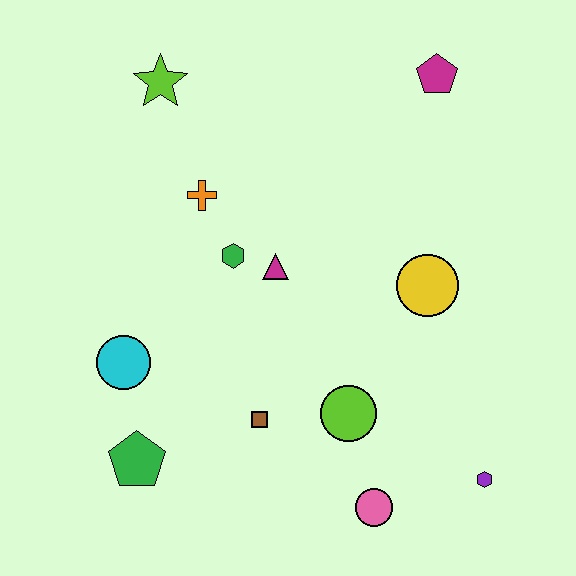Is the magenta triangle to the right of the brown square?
Yes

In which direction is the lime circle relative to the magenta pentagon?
The lime circle is below the magenta pentagon.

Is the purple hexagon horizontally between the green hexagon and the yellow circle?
No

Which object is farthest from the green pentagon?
The magenta pentagon is farthest from the green pentagon.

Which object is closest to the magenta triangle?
The green hexagon is closest to the magenta triangle.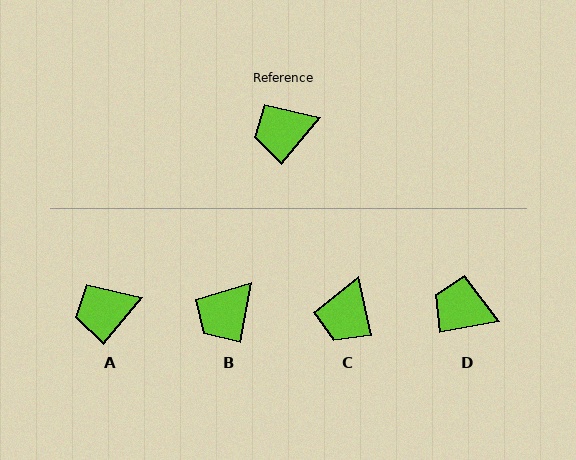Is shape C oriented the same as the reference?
No, it is off by about 52 degrees.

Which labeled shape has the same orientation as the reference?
A.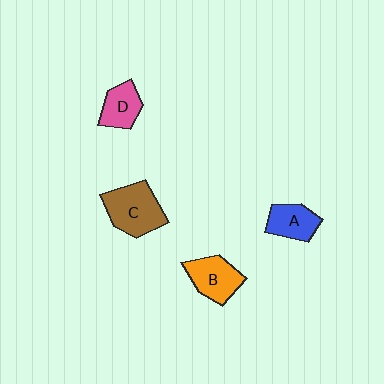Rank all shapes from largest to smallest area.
From largest to smallest: C (brown), B (orange), A (blue), D (pink).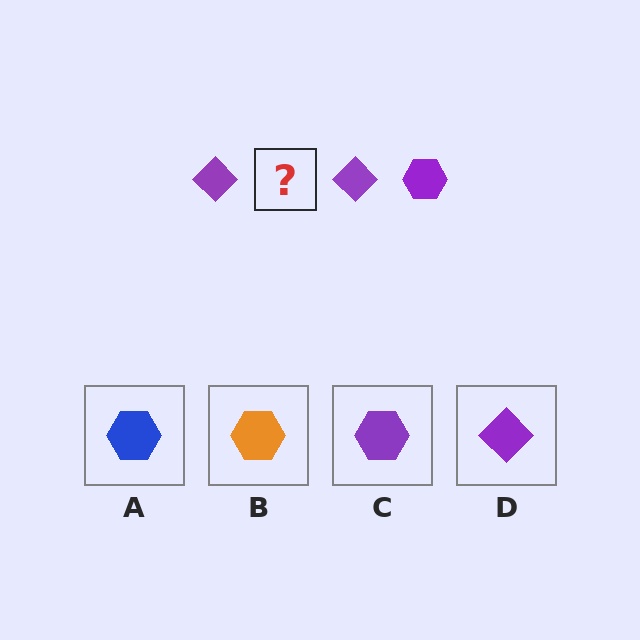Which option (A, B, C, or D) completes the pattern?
C.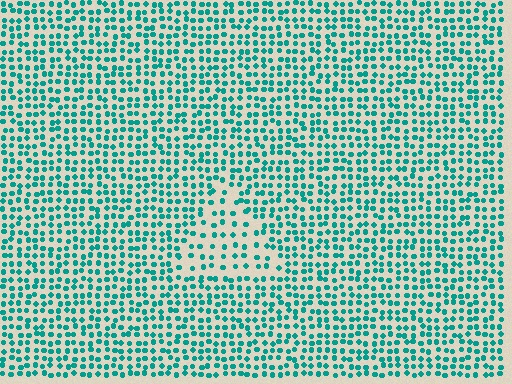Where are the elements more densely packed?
The elements are more densely packed outside the triangle boundary.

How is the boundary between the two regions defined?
The boundary is defined by a change in element density (approximately 1.9x ratio). All elements are the same color, size, and shape.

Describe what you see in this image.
The image contains small teal elements arranged at two different densities. A triangle-shaped region is visible where the elements are less densely packed than the surrounding area.